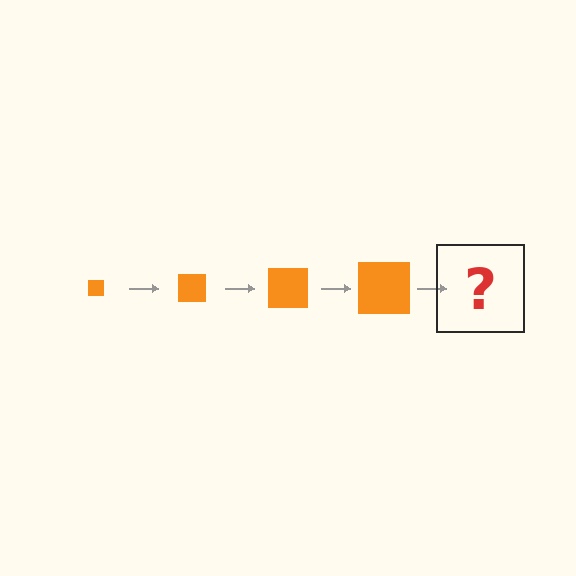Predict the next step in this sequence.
The next step is an orange square, larger than the previous one.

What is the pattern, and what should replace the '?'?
The pattern is that the square gets progressively larger each step. The '?' should be an orange square, larger than the previous one.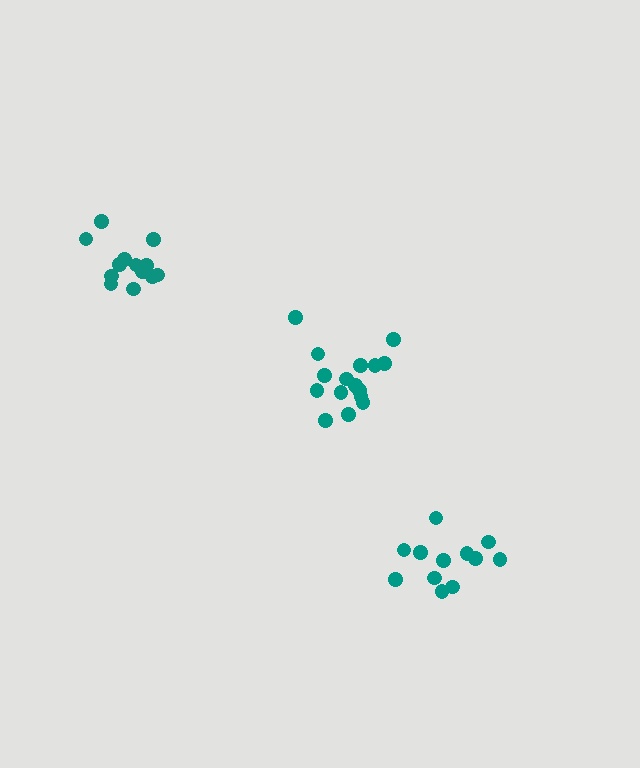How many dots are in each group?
Group 1: 16 dots, Group 2: 14 dots, Group 3: 12 dots (42 total).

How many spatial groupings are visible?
There are 3 spatial groupings.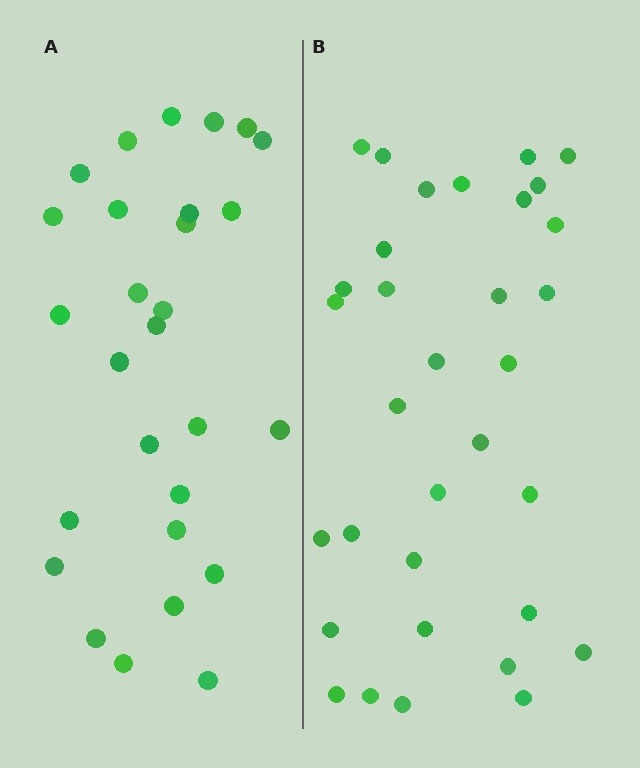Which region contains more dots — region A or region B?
Region B (the right region) has more dots.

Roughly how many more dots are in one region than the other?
Region B has about 5 more dots than region A.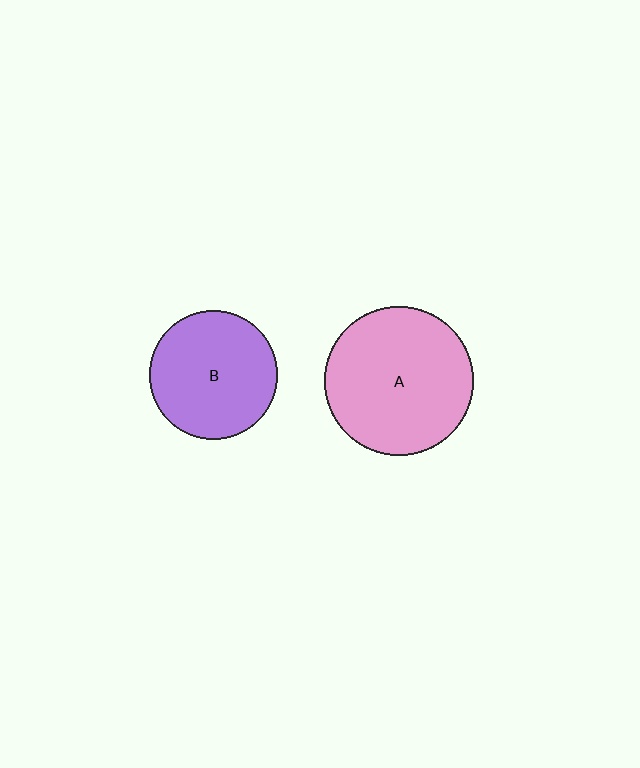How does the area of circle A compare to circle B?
Approximately 1.4 times.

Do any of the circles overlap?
No, none of the circles overlap.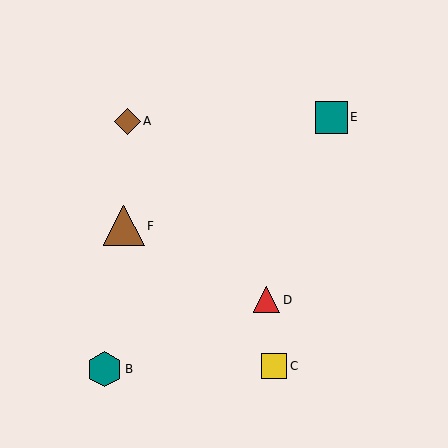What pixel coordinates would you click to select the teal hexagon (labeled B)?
Click at (105, 369) to select the teal hexagon B.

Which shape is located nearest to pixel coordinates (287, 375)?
The yellow square (labeled C) at (274, 366) is nearest to that location.